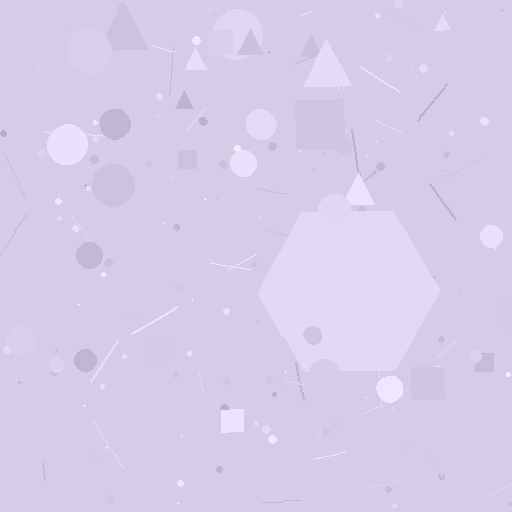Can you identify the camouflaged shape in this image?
The camouflaged shape is a hexagon.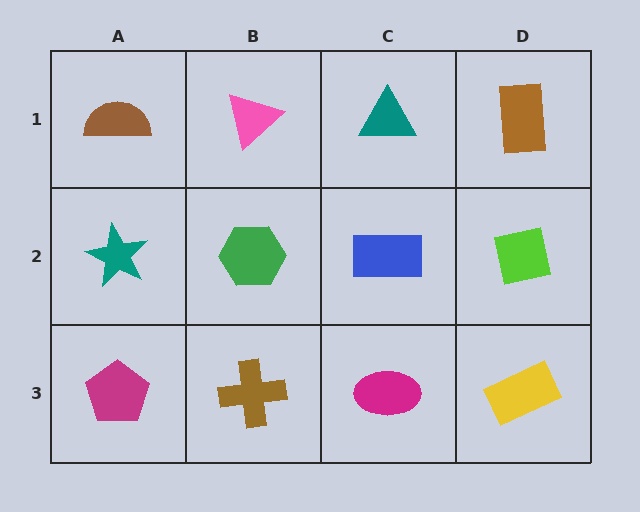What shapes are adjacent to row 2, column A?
A brown semicircle (row 1, column A), a magenta pentagon (row 3, column A), a green hexagon (row 2, column B).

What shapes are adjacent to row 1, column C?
A blue rectangle (row 2, column C), a pink triangle (row 1, column B), a brown rectangle (row 1, column D).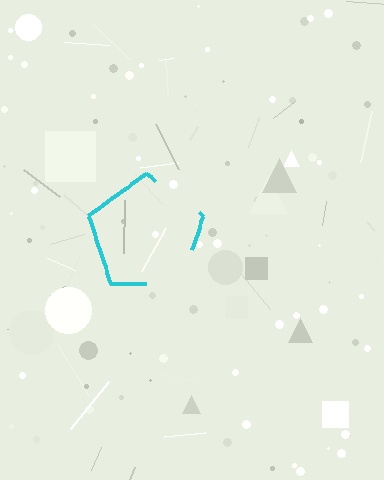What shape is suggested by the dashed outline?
The dashed outline suggests a pentagon.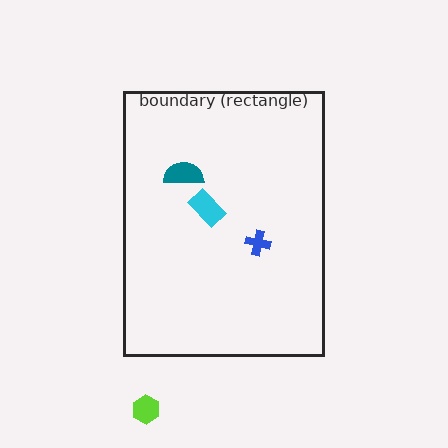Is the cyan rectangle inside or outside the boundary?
Inside.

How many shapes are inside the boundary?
3 inside, 1 outside.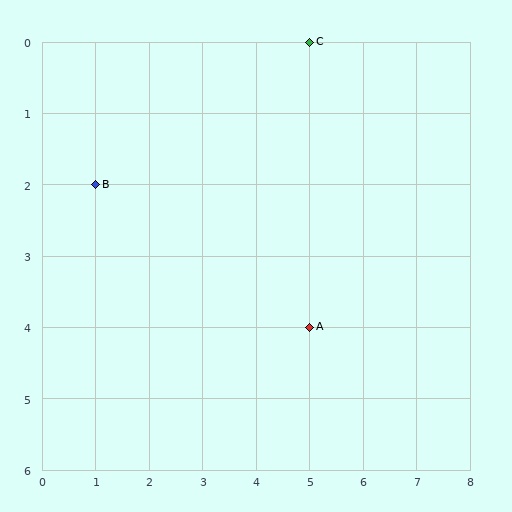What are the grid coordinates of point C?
Point C is at grid coordinates (5, 0).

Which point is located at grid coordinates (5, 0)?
Point C is at (5, 0).